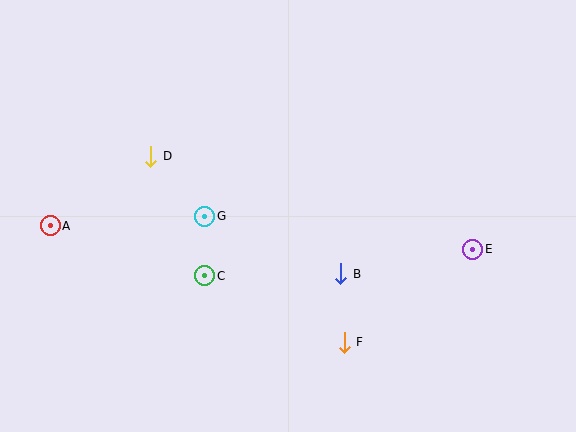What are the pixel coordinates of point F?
Point F is at (344, 342).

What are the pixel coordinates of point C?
Point C is at (205, 276).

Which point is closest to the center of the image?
Point B at (341, 274) is closest to the center.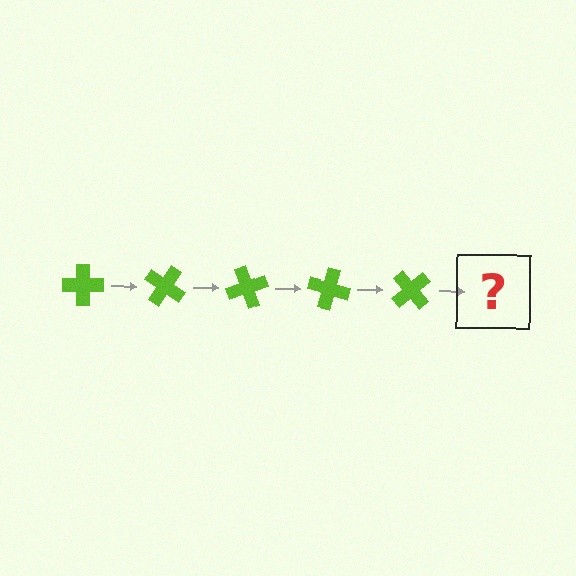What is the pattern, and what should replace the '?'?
The pattern is that the cross rotates 35 degrees each step. The '?' should be a lime cross rotated 175 degrees.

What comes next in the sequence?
The next element should be a lime cross rotated 175 degrees.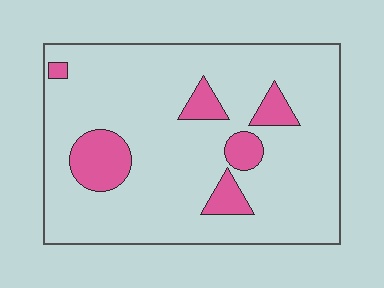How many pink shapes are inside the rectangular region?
6.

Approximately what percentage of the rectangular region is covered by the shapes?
Approximately 15%.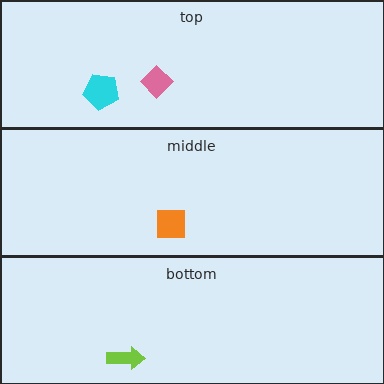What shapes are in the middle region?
The orange square.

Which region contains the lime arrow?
The bottom region.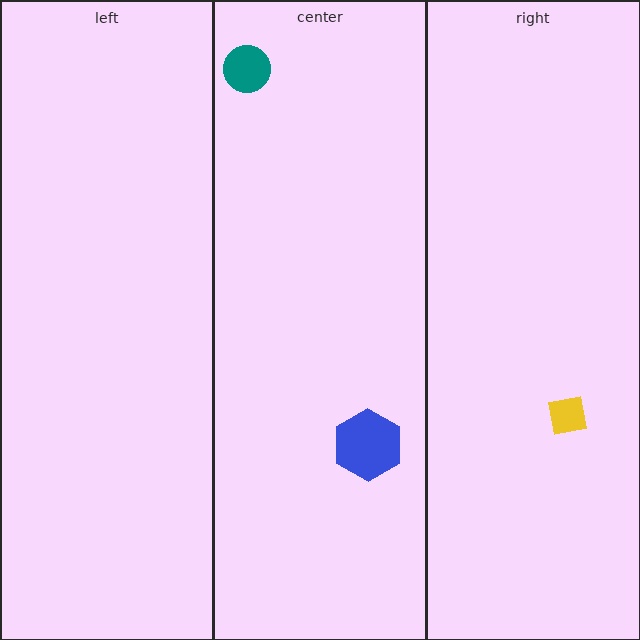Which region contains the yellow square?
The right region.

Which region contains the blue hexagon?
The center region.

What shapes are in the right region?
The yellow square.